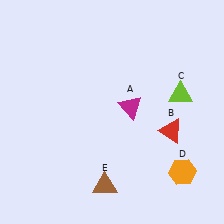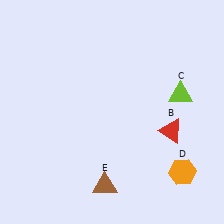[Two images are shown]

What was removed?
The magenta triangle (A) was removed in Image 2.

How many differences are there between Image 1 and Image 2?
There is 1 difference between the two images.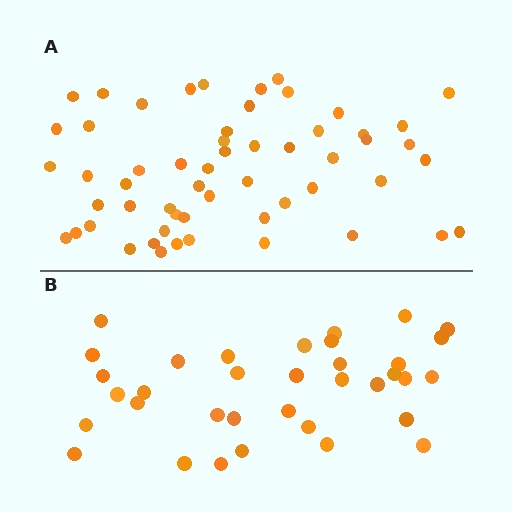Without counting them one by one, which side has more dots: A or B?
Region A (the top region) has more dots.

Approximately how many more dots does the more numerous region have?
Region A has approximately 20 more dots than region B.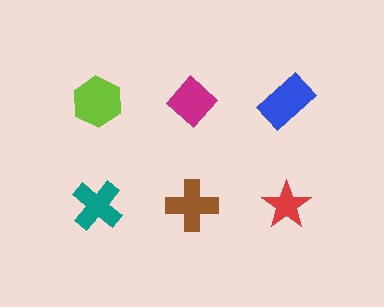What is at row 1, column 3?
A blue rectangle.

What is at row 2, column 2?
A brown cross.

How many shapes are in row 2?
3 shapes.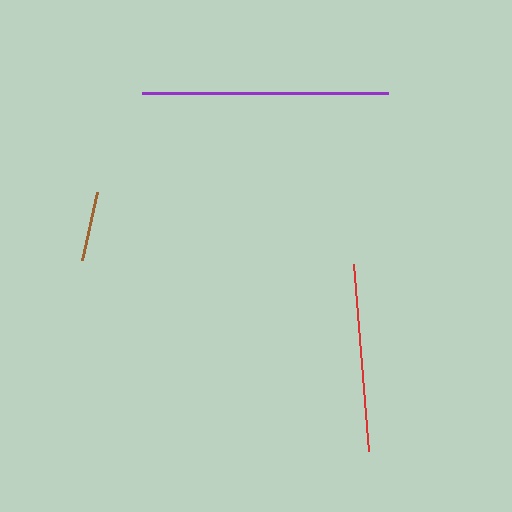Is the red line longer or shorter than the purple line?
The purple line is longer than the red line.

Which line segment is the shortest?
The brown line is the shortest at approximately 70 pixels.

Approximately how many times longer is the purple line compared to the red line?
The purple line is approximately 1.3 times the length of the red line.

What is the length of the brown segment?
The brown segment is approximately 70 pixels long.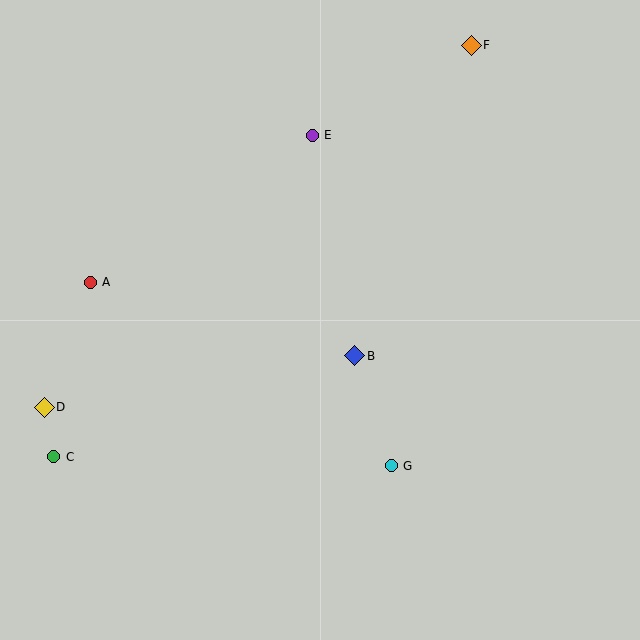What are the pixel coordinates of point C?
Point C is at (54, 457).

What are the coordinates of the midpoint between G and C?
The midpoint between G and C is at (222, 461).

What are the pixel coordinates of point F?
Point F is at (471, 45).